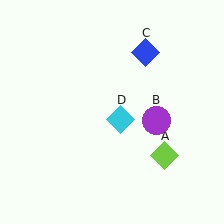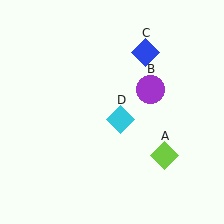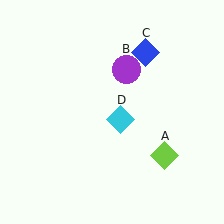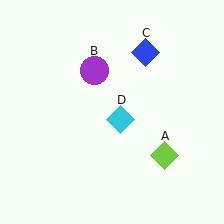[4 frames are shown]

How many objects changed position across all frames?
1 object changed position: purple circle (object B).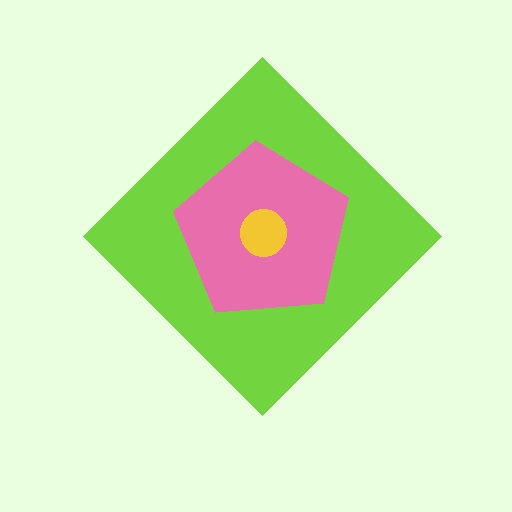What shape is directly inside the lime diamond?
The pink pentagon.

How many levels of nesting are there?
3.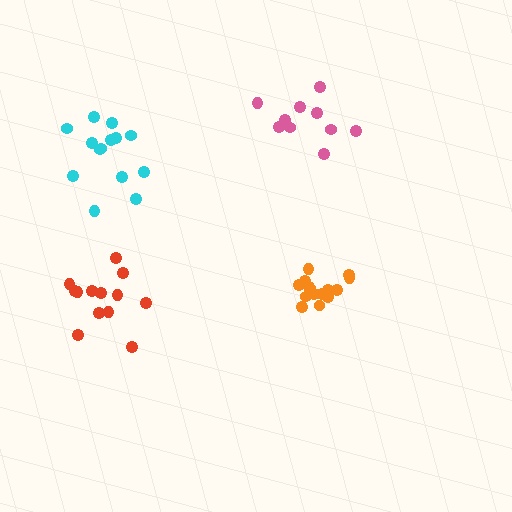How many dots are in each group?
Group 1: 15 dots, Group 2: 10 dots, Group 3: 13 dots, Group 4: 14 dots (52 total).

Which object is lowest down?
The red cluster is bottommost.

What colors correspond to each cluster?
The clusters are colored: orange, pink, red, cyan.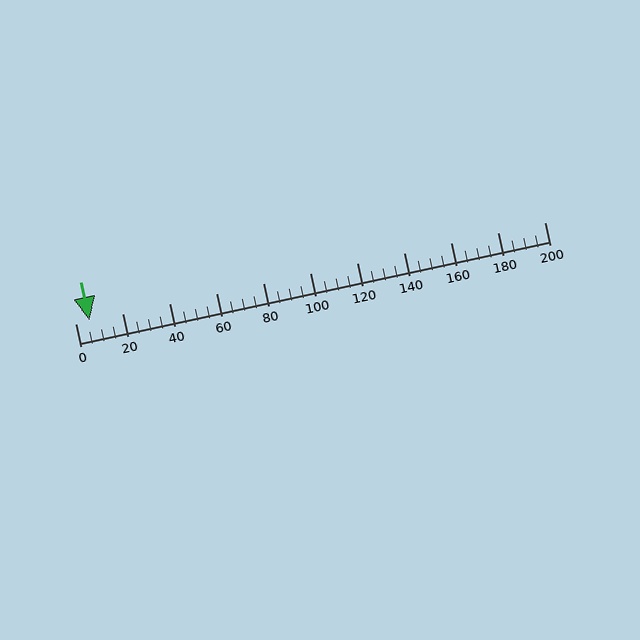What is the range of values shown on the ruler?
The ruler shows values from 0 to 200.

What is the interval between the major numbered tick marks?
The major tick marks are spaced 20 units apart.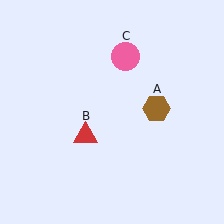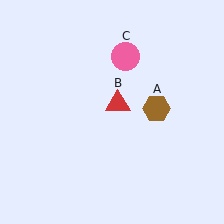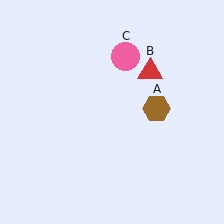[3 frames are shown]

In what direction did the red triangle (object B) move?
The red triangle (object B) moved up and to the right.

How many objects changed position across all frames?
1 object changed position: red triangle (object B).